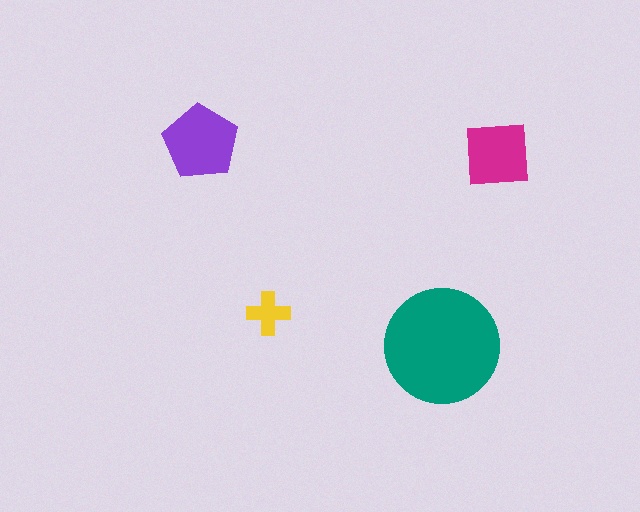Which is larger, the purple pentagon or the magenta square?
The purple pentagon.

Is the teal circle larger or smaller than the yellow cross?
Larger.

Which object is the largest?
The teal circle.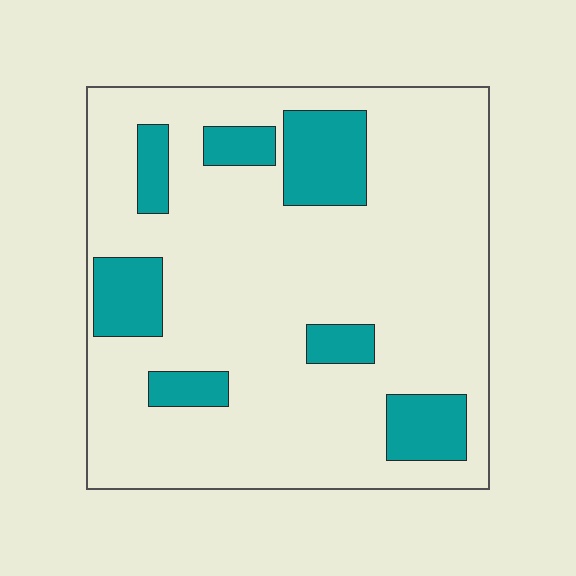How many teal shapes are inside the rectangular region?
7.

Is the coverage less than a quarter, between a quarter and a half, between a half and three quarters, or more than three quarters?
Less than a quarter.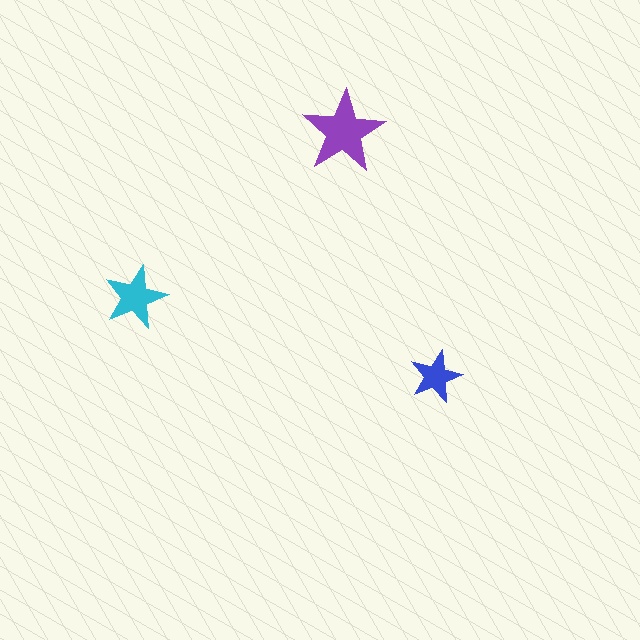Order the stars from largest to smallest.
the purple one, the cyan one, the blue one.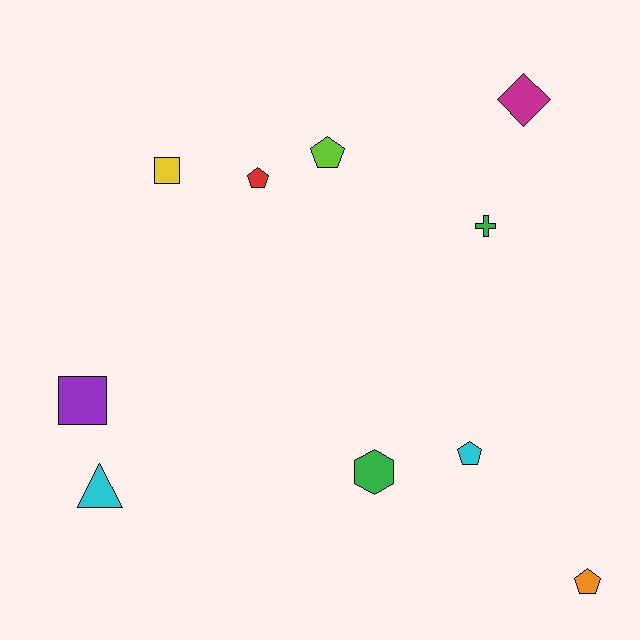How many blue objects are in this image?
There are no blue objects.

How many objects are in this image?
There are 10 objects.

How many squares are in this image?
There are 2 squares.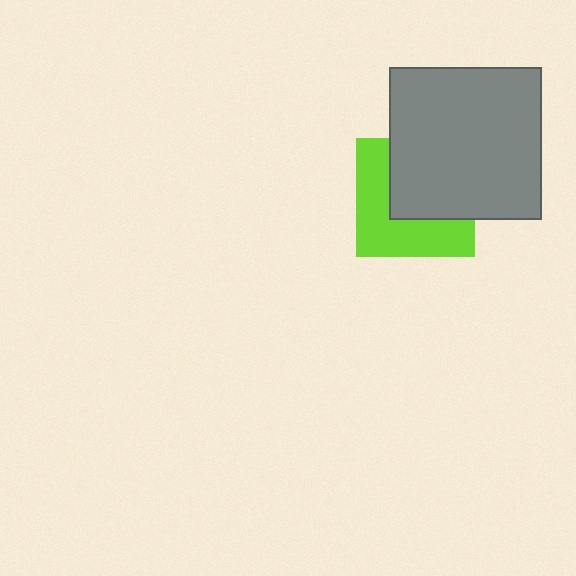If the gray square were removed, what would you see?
You would see the complete lime square.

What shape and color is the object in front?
The object in front is a gray square.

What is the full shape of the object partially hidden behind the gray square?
The partially hidden object is a lime square.